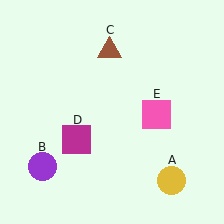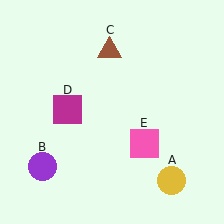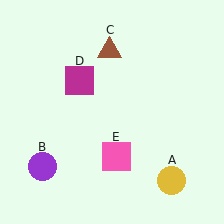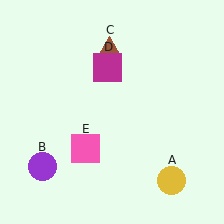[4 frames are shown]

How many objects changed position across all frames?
2 objects changed position: magenta square (object D), pink square (object E).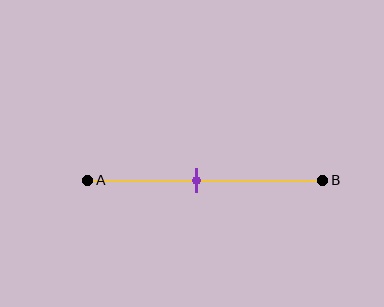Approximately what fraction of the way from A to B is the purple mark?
The purple mark is approximately 45% of the way from A to B.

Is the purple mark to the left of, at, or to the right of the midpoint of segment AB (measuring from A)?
The purple mark is to the left of the midpoint of segment AB.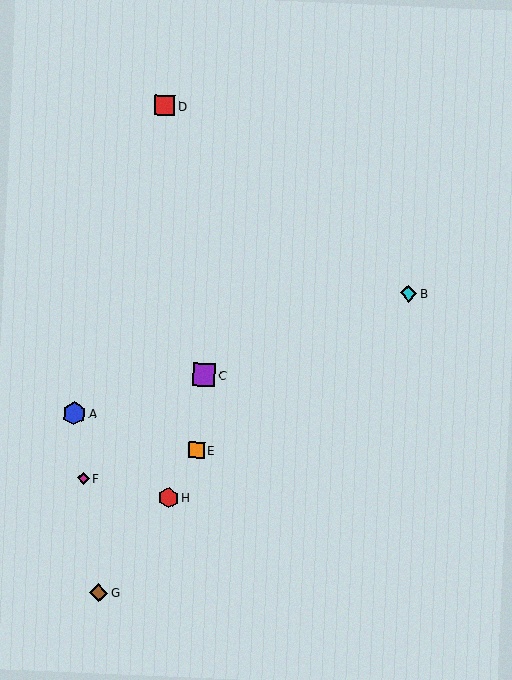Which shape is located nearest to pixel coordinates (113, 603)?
The brown diamond (labeled G) at (99, 593) is nearest to that location.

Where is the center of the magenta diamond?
The center of the magenta diamond is at (83, 478).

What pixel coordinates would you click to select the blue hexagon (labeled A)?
Click at (74, 413) to select the blue hexagon A.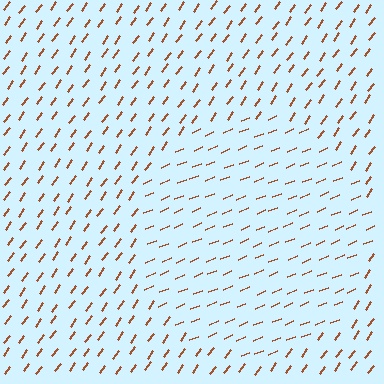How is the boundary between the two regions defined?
The boundary is defined purely by a change in line orientation (approximately 32 degrees difference). All lines are the same color and thickness.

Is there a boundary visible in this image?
Yes, there is a texture boundary formed by a change in line orientation.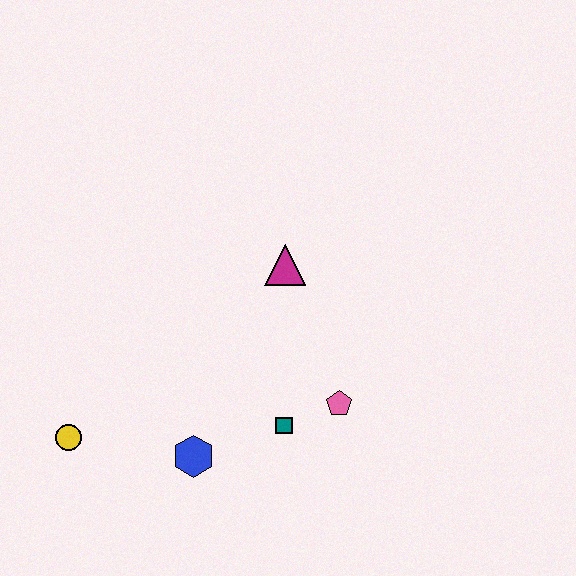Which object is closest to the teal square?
The pink pentagon is closest to the teal square.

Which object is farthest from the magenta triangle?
The yellow circle is farthest from the magenta triangle.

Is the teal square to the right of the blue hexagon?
Yes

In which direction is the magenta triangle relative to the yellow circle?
The magenta triangle is to the right of the yellow circle.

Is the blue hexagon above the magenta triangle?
No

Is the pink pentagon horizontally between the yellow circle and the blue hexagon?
No